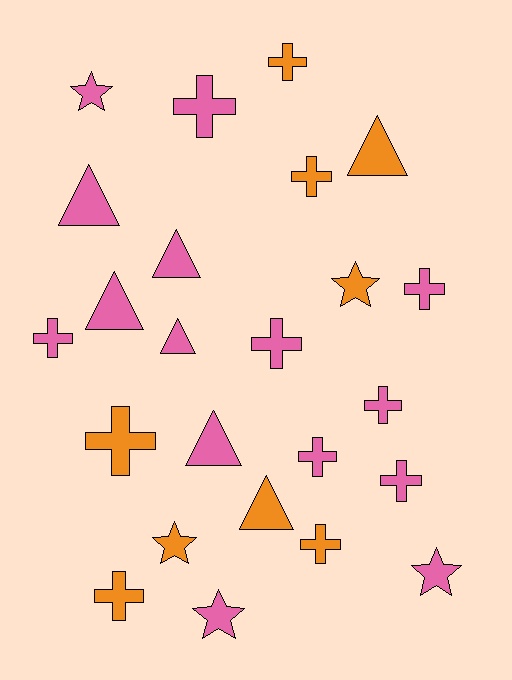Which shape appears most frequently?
Cross, with 12 objects.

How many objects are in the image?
There are 24 objects.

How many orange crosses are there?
There are 5 orange crosses.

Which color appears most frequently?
Pink, with 15 objects.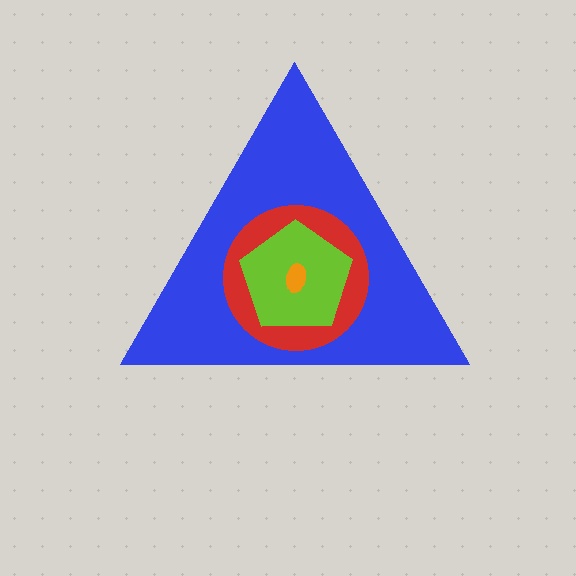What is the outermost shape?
The blue triangle.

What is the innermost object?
The orange ellipse.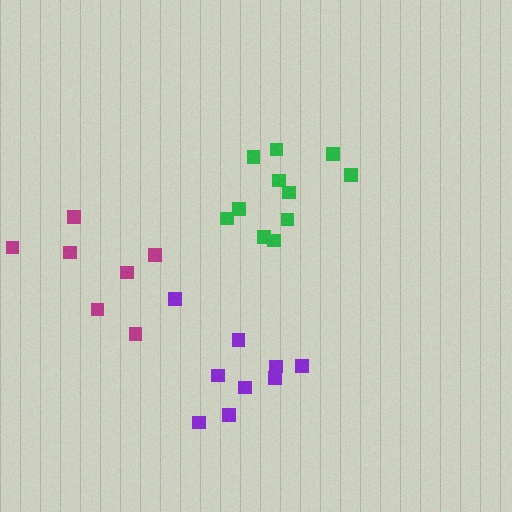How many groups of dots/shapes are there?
There are 3 groups.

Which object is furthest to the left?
The magenta cluster is leftmost.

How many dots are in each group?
Group 1: 9 dots, Group 2: 11 dots, Group 3: 7 dots (27 total).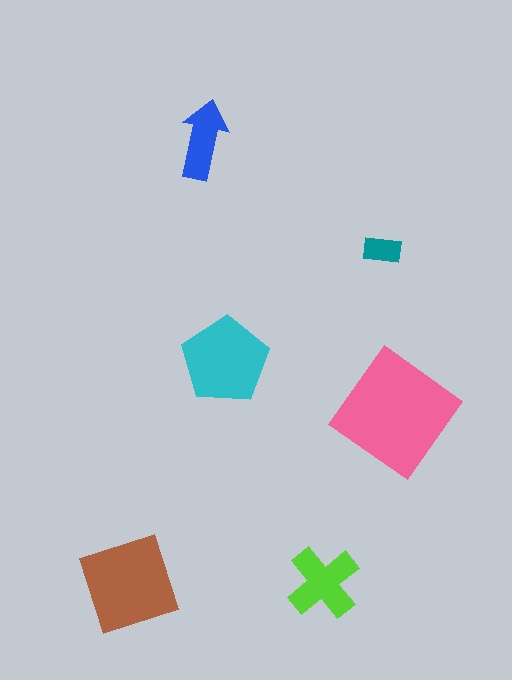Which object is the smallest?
The teal rectangle.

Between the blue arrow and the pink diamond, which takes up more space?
The pink diamond.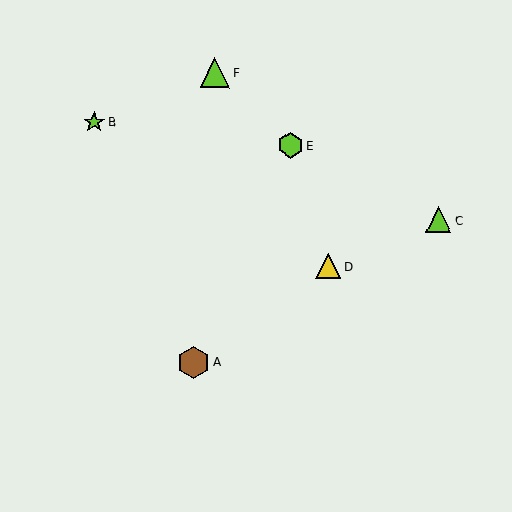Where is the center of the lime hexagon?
The center of the lime hexagon is at (290, 145).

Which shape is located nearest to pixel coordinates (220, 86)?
The lime triangle (labeled F) at (215, 73) is nearest to that location.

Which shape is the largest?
The brown hexagon (labeled A) is the largest.